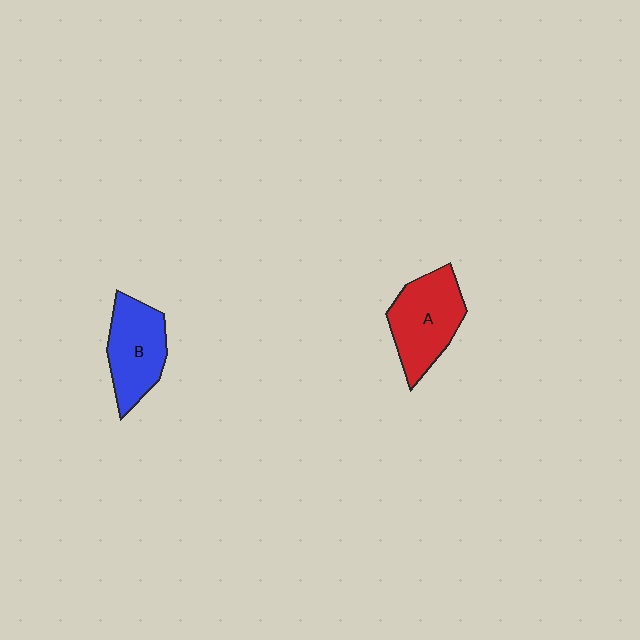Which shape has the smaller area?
Shape B (blue).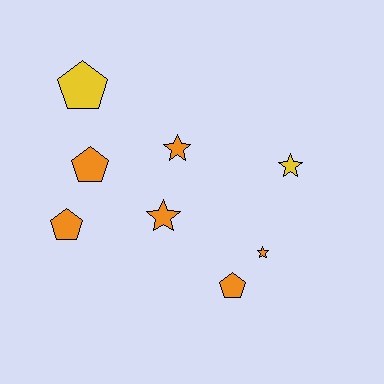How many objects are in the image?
There are 8 objects.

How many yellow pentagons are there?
There is 1 yellow pentagon.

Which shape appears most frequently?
Pentagon, with 4 objects.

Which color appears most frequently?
Orange, with 6 objects.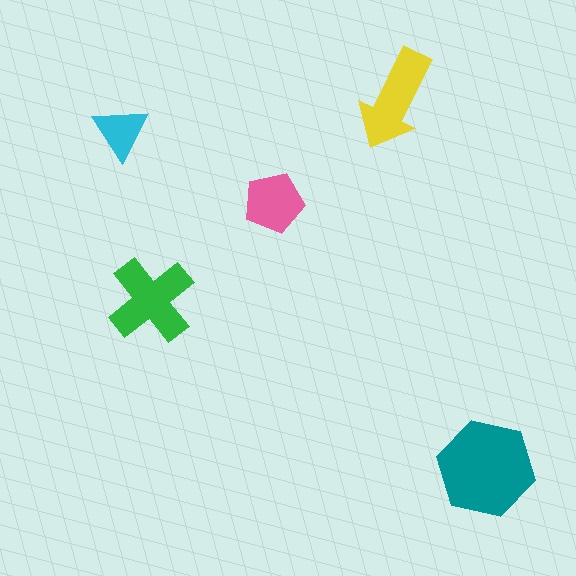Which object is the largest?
The teal hexagon.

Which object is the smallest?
The cyan triangle.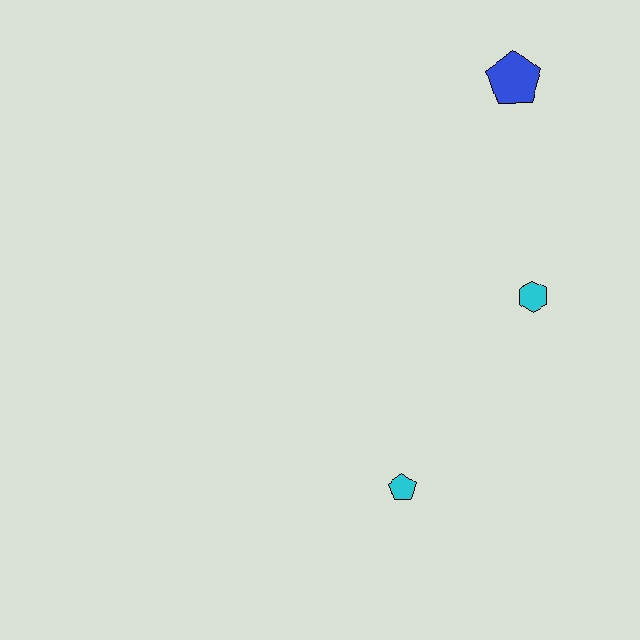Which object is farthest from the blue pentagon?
The cyan pentagon is farthest from the blue pentagon.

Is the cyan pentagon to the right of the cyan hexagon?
No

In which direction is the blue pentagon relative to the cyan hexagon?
The blue pentagon is above the cyan hexagon.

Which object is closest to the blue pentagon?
The cyan hexagon is closest to the blue pentagon.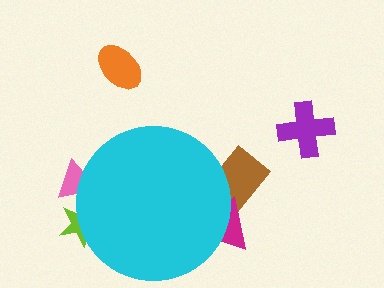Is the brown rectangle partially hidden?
Yes, the brown rectangle is partially hidden behind the cyan circle.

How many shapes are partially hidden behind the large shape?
4 shapes are partially hidden.